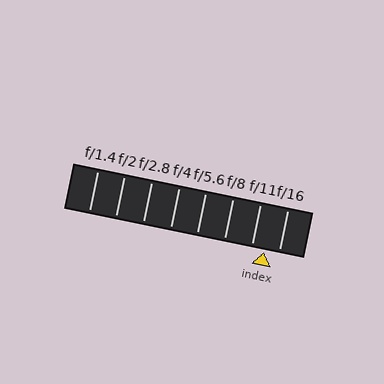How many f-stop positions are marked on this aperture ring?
There are 8 f-stop positions marked.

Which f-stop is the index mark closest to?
The index mark is closest to f/11.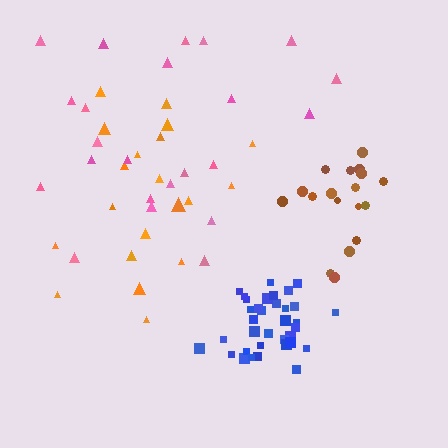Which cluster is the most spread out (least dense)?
Pink.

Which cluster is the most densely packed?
Blue.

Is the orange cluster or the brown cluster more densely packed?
Brown.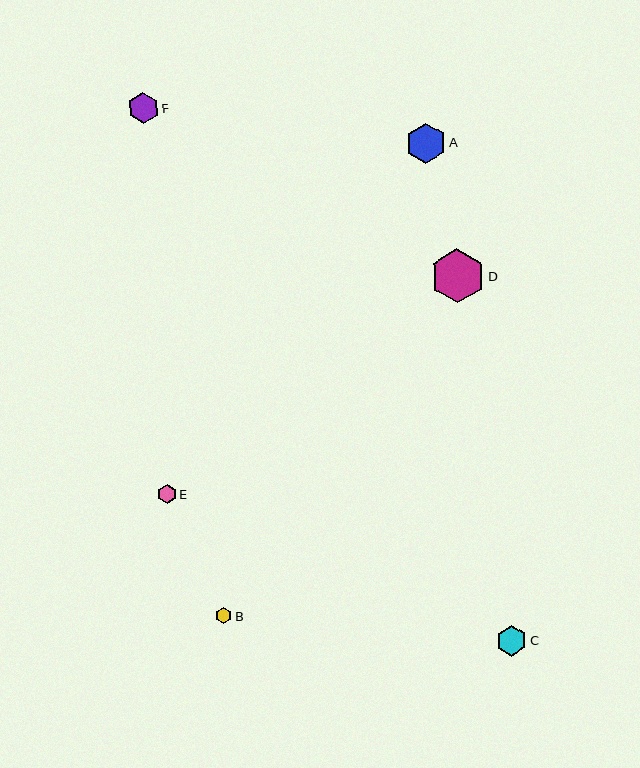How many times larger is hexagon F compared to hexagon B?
Hexagon F is approximately 2.0 times the size of hexagon B.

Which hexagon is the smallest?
Hexagon B is the smallest with a size of approximately 16 pixels.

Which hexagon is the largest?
Hexagon D is the largest with a size of approximately 54 pixels.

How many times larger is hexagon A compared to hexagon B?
Hexagon A is approximately 2.6 times the size of hexagon B.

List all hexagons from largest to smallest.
From largest to smallest: D, A, F, C, E, B.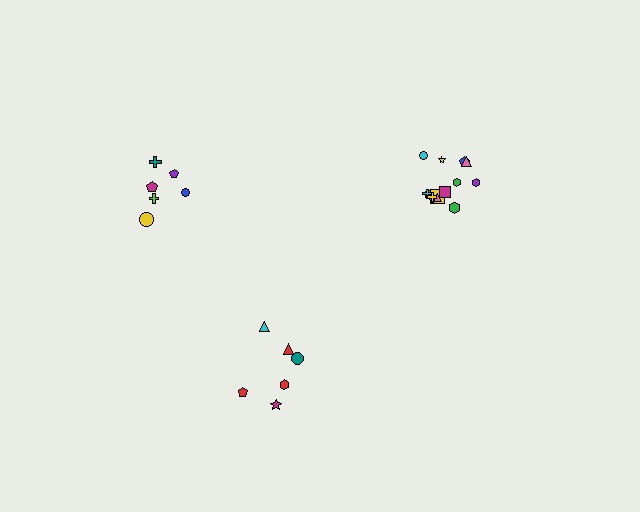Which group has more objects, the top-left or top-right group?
The top-right group.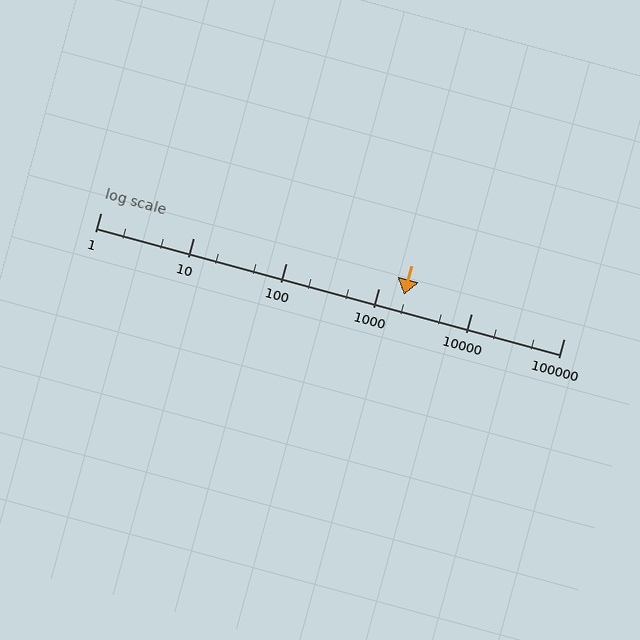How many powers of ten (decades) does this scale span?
The scale spans 5 decades, from 1 to 100000.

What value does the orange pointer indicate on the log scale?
The pointer indicates approximately 1900.